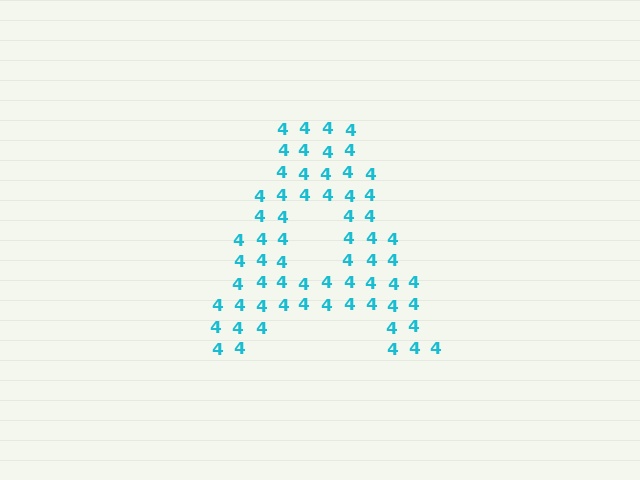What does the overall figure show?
The overall figure shows the letter A.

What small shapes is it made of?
It is made of small digit 4's.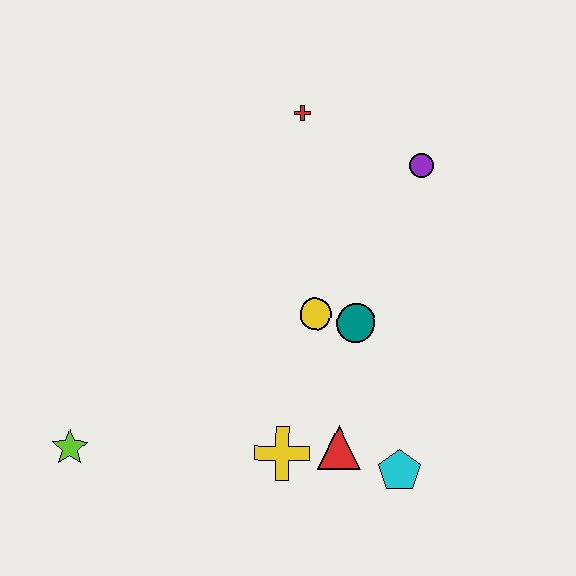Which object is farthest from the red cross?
The lime star is farthest from the red cross.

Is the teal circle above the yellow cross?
Yes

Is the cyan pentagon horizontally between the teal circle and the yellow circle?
No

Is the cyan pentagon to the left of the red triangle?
No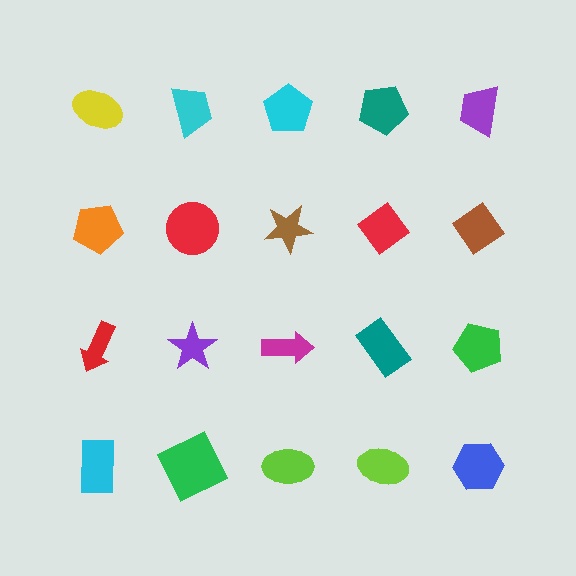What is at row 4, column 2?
A green square.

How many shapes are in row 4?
5 shapes.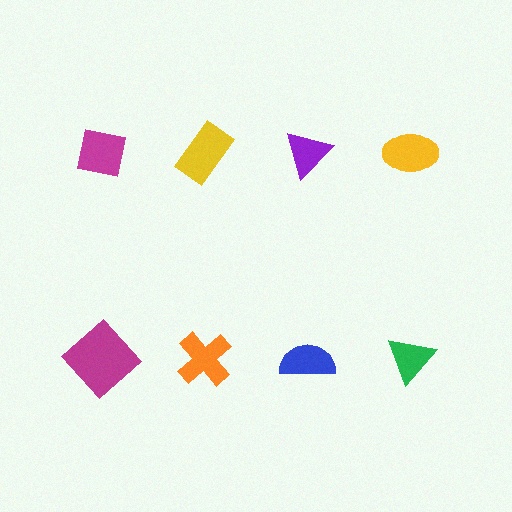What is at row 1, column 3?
A purple triangle.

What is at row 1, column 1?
A magenta square.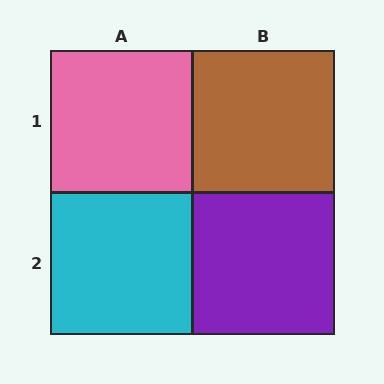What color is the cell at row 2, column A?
Cyan.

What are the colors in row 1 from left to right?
Pink, brown.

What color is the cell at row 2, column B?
Purple.